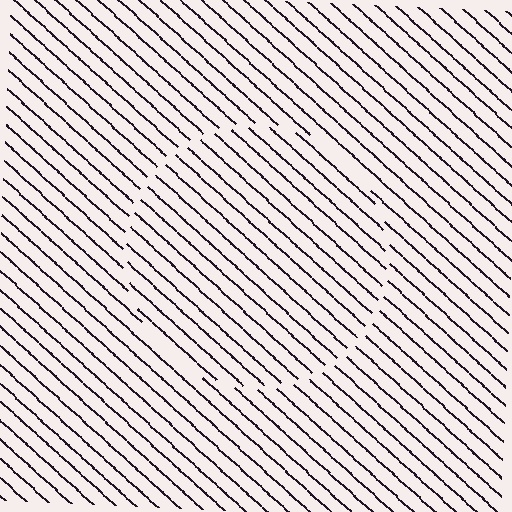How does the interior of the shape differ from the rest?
The interior of the shape contains the same grating, shifted by half a period — the contour is defined by the phase discontinuity where line-ends from the inner and outer gratings abut.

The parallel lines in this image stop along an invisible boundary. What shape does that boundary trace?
An illusory circle. The interior of the shape contains the same grating, shifted by half a period — the contour is defined by the phase discontinuity where line-ends from the inner and outer gratings abut.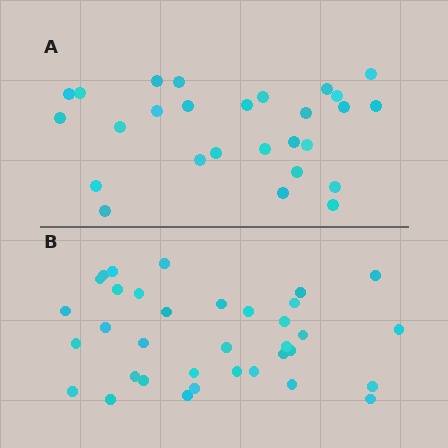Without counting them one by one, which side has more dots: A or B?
Region B (the bottom region) has more dots.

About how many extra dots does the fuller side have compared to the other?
Region B has roughly 8 or so more dots than region A.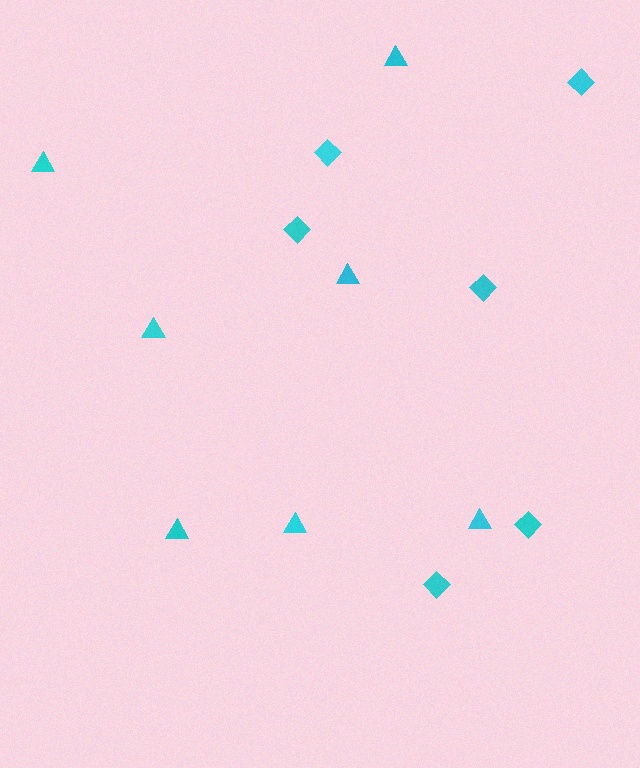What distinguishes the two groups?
There are 2 groups: one group of diamonds (6) and one group of triangles (7).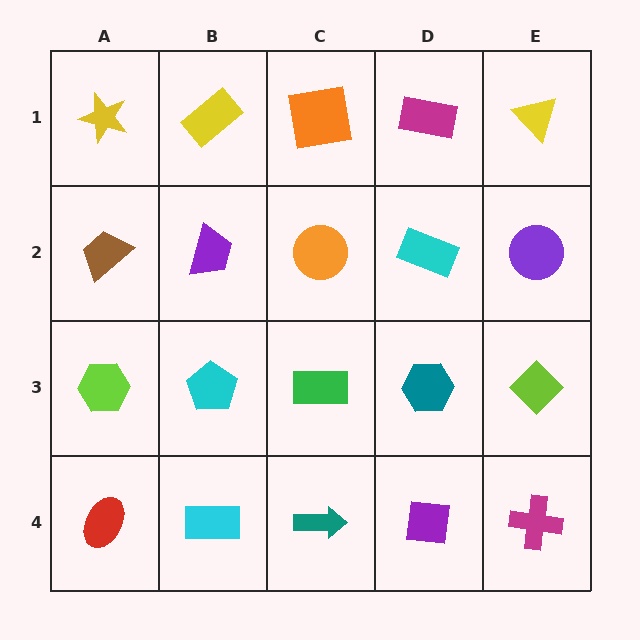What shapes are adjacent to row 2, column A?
A yellow star (row 1, column A), a lime hexagon (row 3, column A), a purple trapezoid (row 2, column B).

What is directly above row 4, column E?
A lime diamond.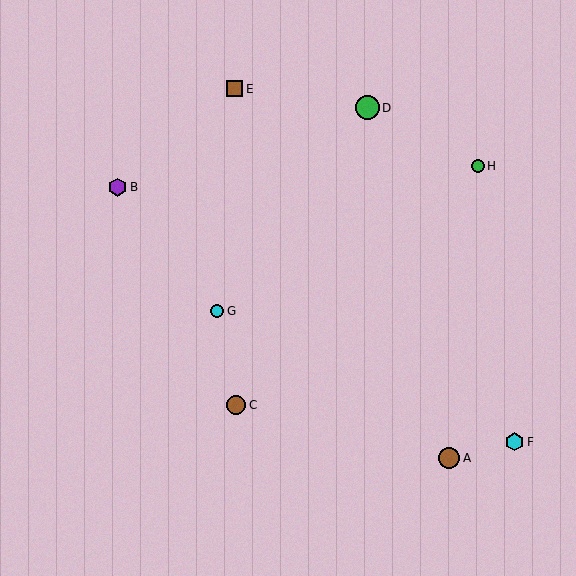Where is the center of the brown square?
The center of the brown square is at (235, 89).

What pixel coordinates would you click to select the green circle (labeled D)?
Click at (367, 108) to select the green circle D.